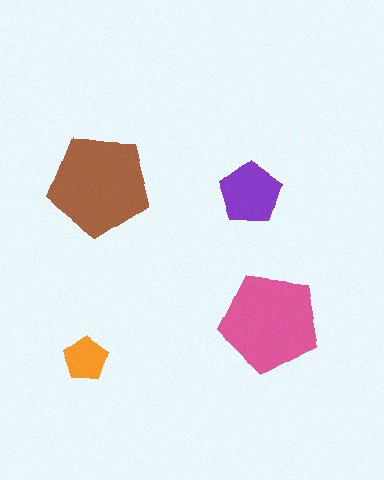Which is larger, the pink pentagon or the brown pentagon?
The brown one.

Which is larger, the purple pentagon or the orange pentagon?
The purple one.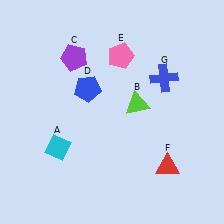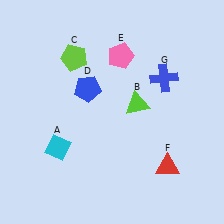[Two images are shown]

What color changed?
The pentagon (C) changed from purple in Image 1 to lime in Image 2.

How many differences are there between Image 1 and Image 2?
There is 1 difference between the two images.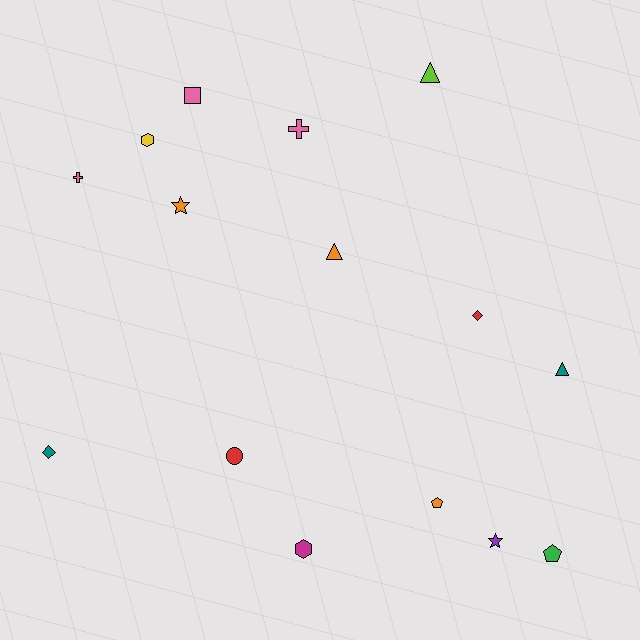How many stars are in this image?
There are 2 stars.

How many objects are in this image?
There are 15 objects.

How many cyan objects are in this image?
There are no cyan objects.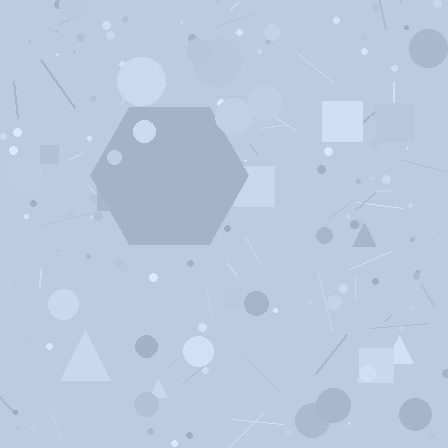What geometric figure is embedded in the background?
A hexagon is embedded in the background.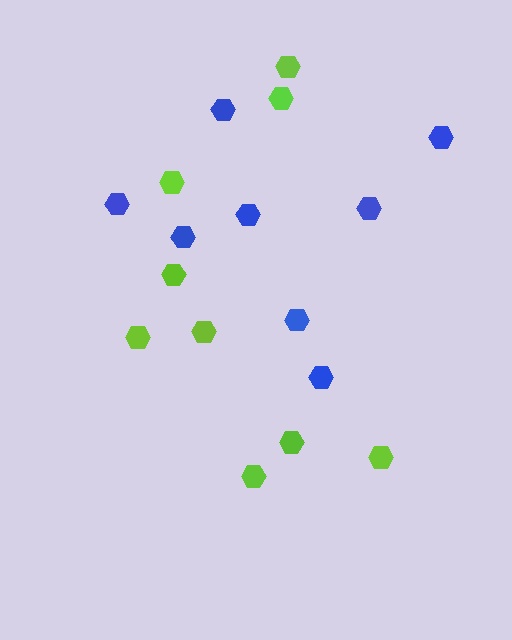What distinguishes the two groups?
There are 2 groups: one group of blue hexagons (8) and one group of lime hexagons (9).